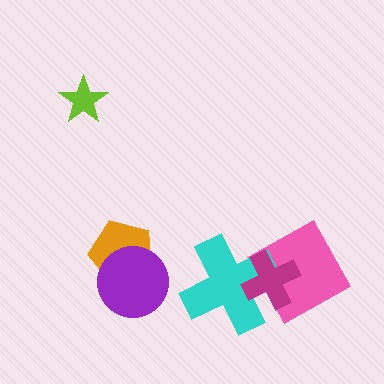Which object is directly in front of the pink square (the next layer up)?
The cyan cross is directly in front of the pink square.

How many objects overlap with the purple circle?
1 object overlaps with the purple circle.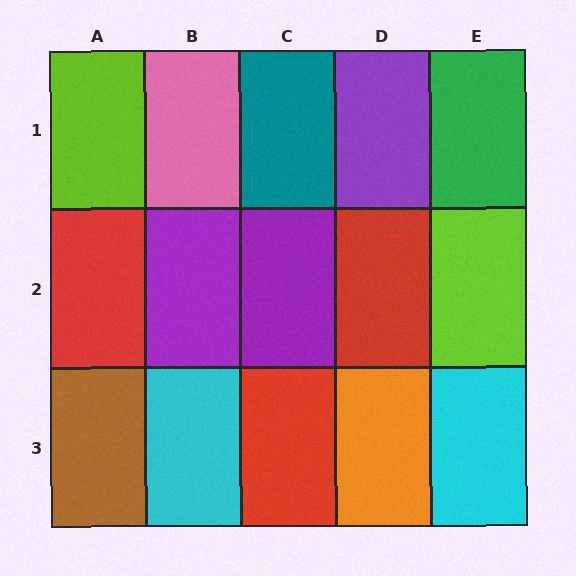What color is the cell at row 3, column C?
Red.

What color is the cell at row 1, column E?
Green.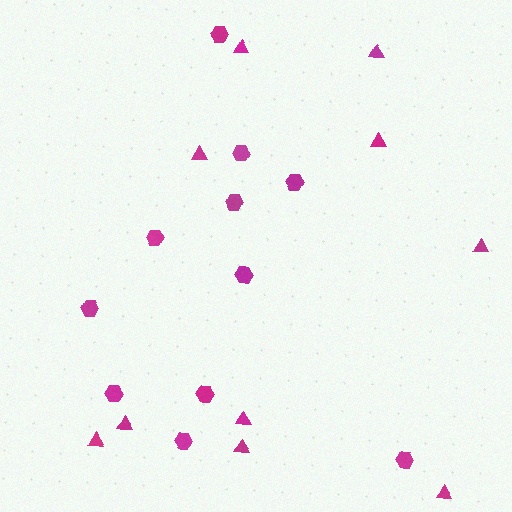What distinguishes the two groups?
There are 2 groups: one group of triangles (10) and one group of hexagons (11).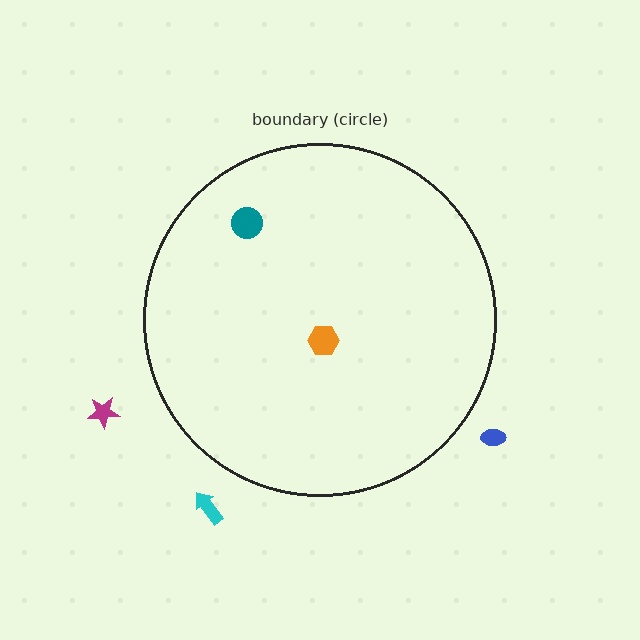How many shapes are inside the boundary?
2 inside, 3 outside.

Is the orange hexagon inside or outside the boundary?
Inside.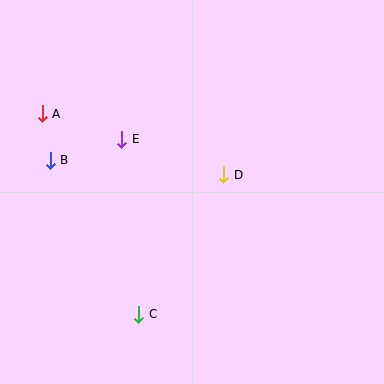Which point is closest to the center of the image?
Point D at (224, 175) is closest to the center.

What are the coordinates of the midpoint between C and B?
The midpoint between C and B is at (94, 237).